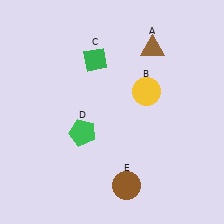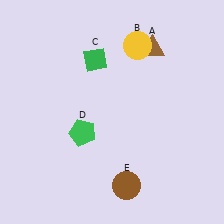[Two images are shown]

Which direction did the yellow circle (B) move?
The yellow circle (B) moved up.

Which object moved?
The yellow circle (B) moved up.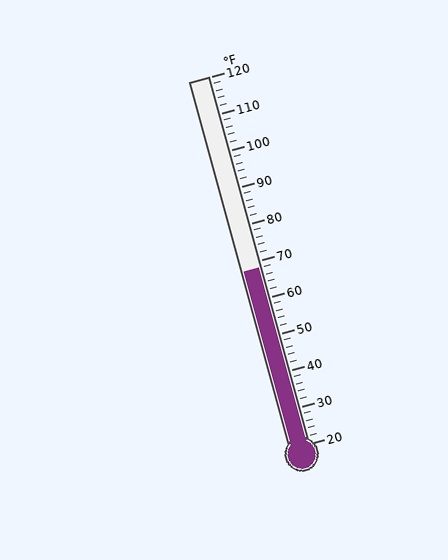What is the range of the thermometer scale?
The thermometer scale ranges from 20°F to 120°F.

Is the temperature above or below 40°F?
The temperature is above 40°F.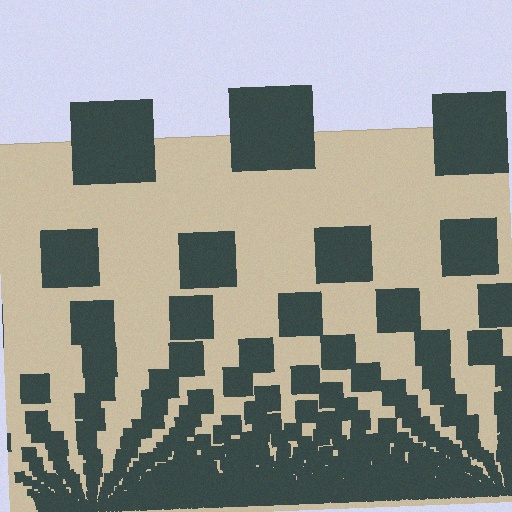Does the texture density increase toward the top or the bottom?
Density increases toward the bottom.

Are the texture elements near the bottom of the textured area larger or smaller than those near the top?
Smaller. The gradient is inverted — elements near the bottom are smaller and denser.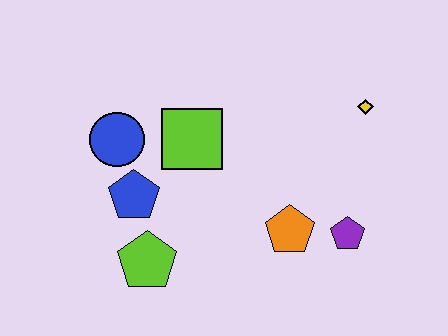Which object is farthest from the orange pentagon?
The blue circle is farthest from the orange pentagon.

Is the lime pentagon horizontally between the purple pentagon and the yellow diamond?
No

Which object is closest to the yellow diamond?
The purple pentagon is closest to the yellow diamond.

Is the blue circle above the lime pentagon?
Yes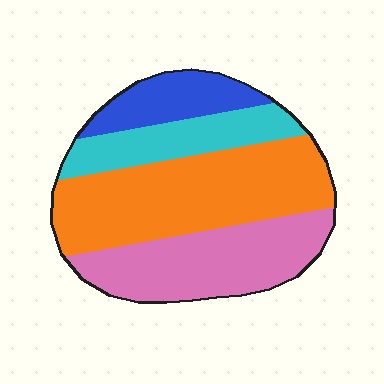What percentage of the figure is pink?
Pink covers 29% of the figure.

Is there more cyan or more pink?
Pink.